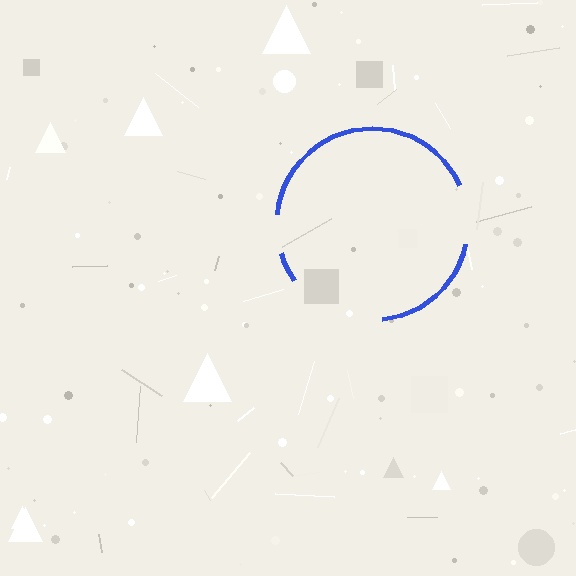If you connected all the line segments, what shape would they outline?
They would outline a circle.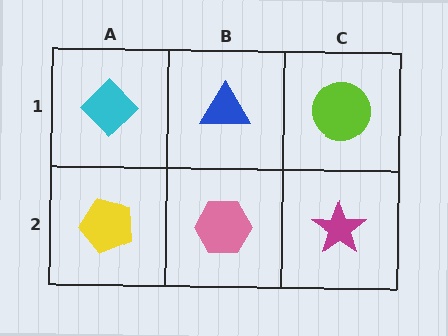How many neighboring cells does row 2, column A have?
2.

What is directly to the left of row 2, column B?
A yellow pentagon.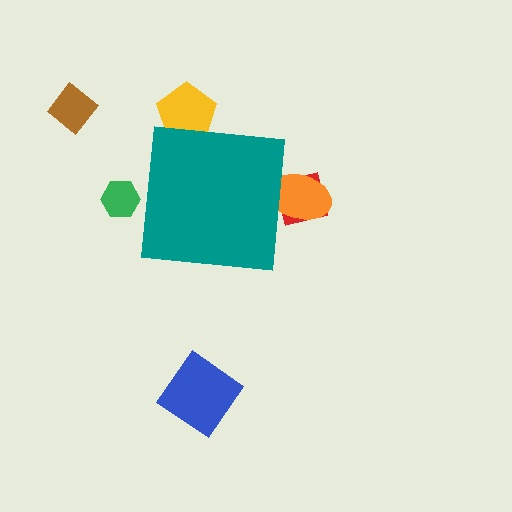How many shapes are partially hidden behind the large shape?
4 shapes are partially hidden.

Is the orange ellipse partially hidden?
Yes, the orange ellipse is partially hidden behind the teal square.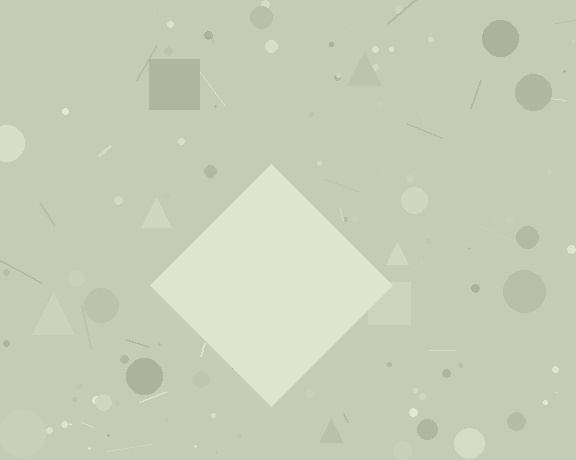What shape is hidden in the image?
A diamond is hidden in the image.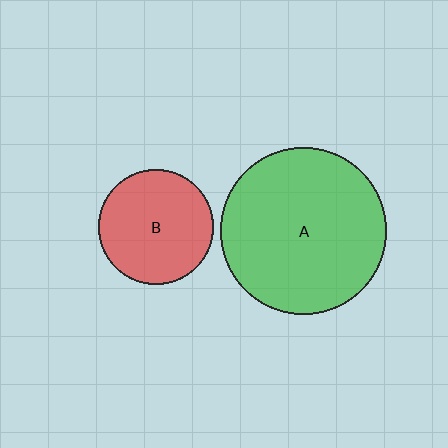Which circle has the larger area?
Circle A (green).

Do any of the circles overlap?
No, none of the circles overlap.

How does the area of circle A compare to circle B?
Approximately 2.1 times.